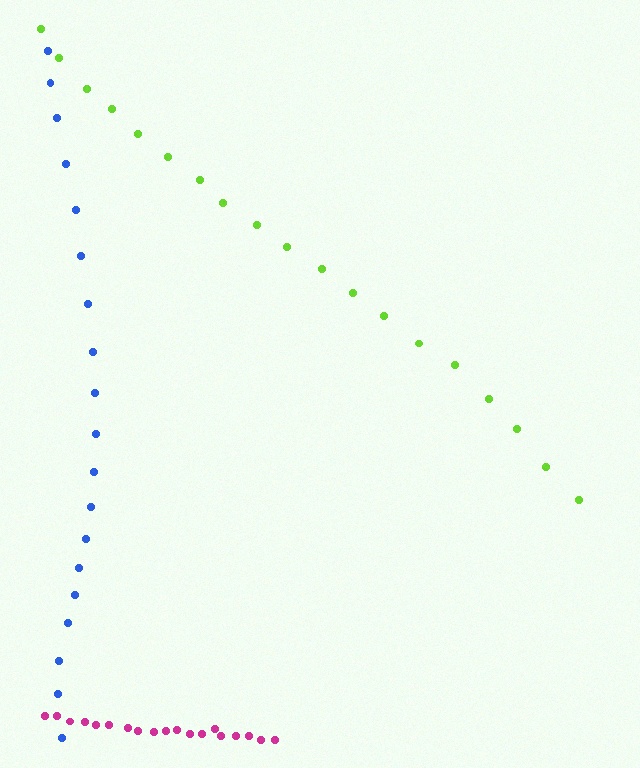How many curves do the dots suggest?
There are 3 distinct paths.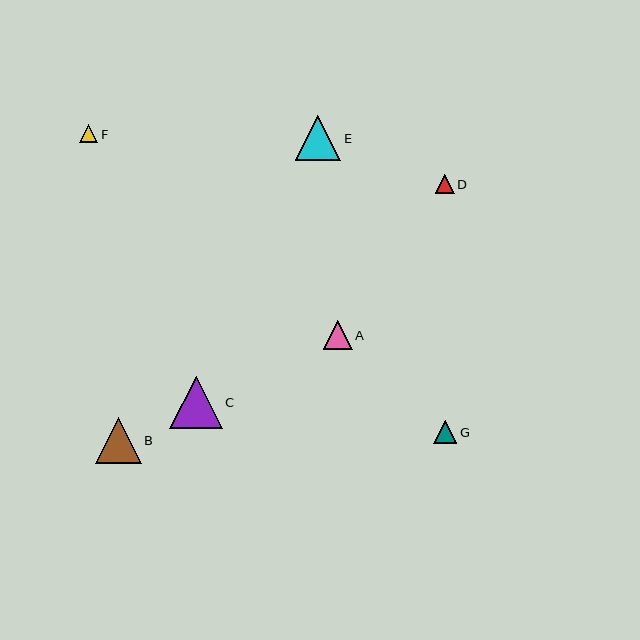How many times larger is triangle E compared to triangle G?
Triangle E is approximately 2.0 times the size of triangle G.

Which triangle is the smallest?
Triangle F is the smallest with a size of approximately 18 pixels.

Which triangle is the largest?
Triangle C is the largest with a size of approximately 52 pixels.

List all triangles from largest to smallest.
From largest to smallest: C, B, E, A, G, D, F.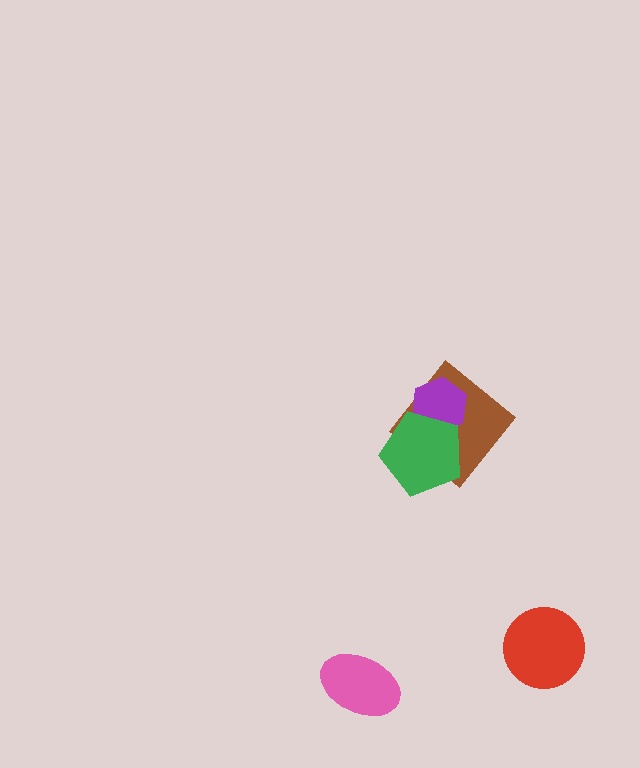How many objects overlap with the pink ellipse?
0 objects overlap with the pink ellipse.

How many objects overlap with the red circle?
0 objects overlap with the red circle.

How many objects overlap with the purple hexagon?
2 objects overlap with the purple hexagon.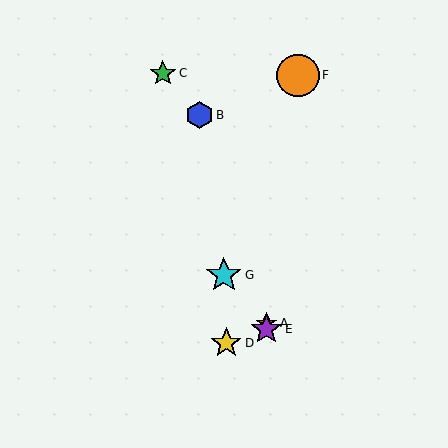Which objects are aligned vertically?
Objects A, E are aligned vertically.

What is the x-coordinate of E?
Object E is at x≈266.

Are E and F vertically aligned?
No, E is at x≈266 and F is at x≈298.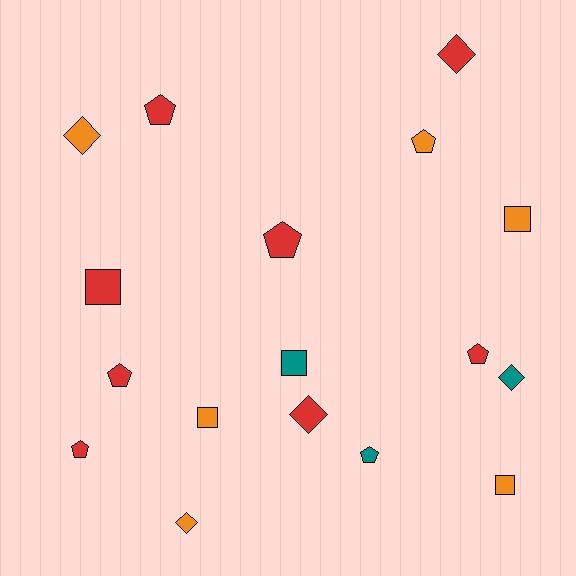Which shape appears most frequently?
Pentagon, with 7 objects.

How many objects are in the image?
There are 17 objects.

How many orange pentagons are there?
There is 1 orange pentagon.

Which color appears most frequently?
Red, with 8 objects.